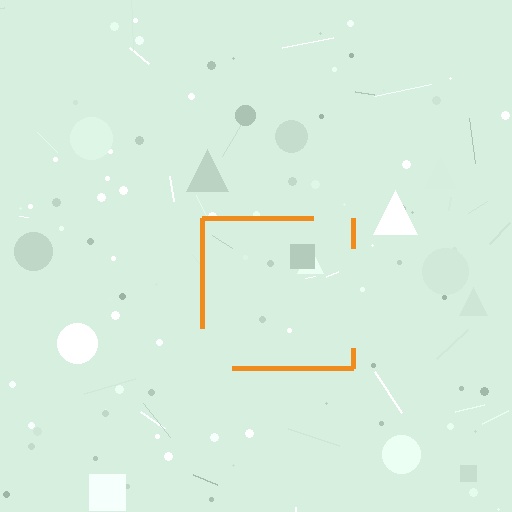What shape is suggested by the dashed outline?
The dashed outline suggests a square.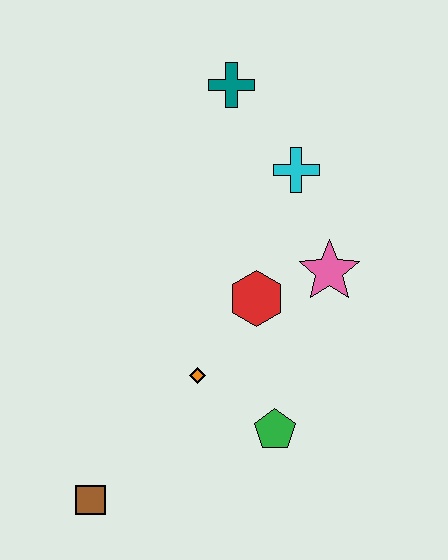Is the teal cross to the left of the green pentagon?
Yes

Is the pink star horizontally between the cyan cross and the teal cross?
No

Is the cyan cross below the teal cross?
Yes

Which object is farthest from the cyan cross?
The brown square is farthest from the cyan cross.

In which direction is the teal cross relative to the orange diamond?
The teal cross is above the orange diamond.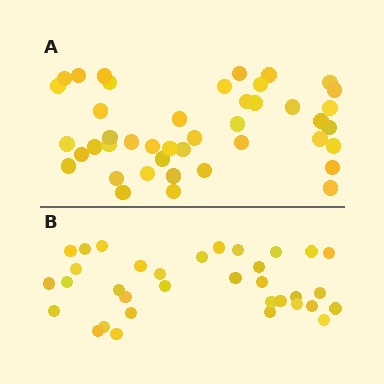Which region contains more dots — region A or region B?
Region A (the top region) has more dots.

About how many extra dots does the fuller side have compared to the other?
Region A has roughly 8 or so more dots than region B.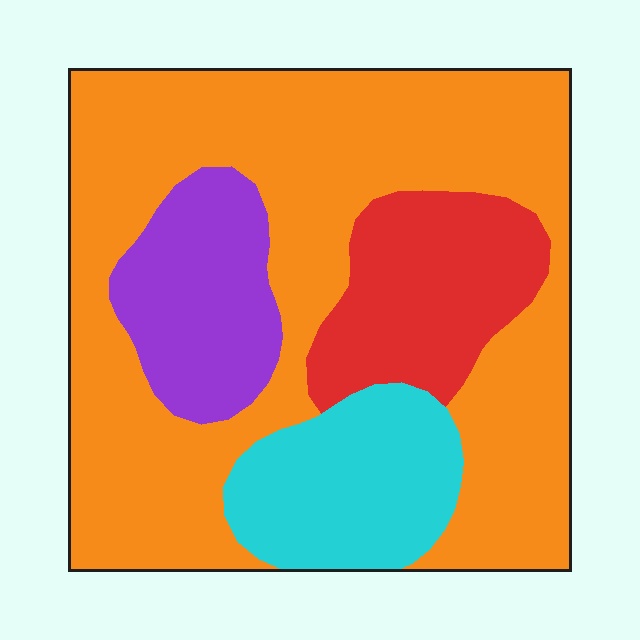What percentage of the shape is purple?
Purple covers about 15% of the shape.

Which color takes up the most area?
Orange, at roughly 60%.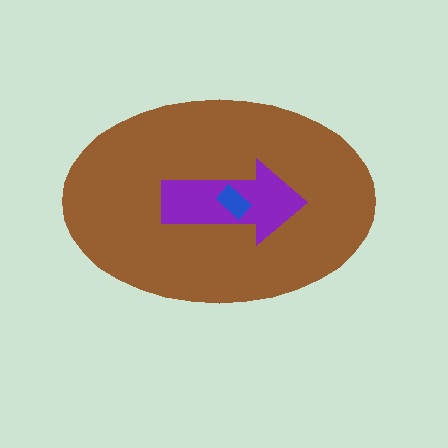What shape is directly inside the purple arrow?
The blue rectangle.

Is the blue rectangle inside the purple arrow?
Yes.